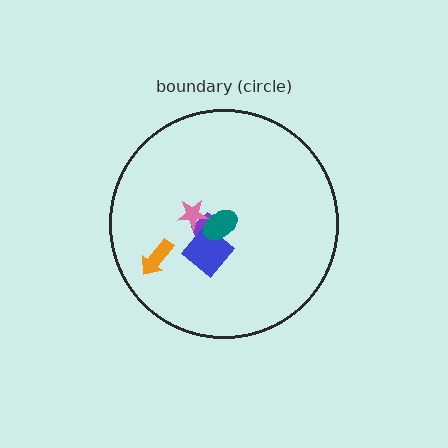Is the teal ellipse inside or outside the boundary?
Inside.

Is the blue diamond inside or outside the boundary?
Inside.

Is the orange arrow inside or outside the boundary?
Inside.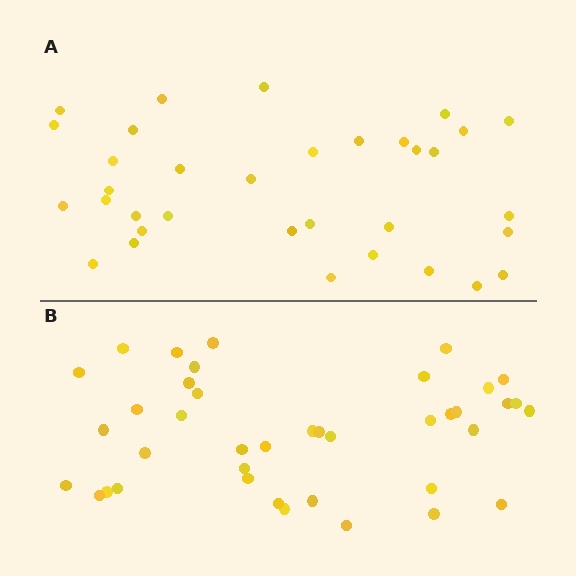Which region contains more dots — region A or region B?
Region B (the bottom region) has more dots.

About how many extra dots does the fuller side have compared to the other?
Region B has about 6 more dots than region A.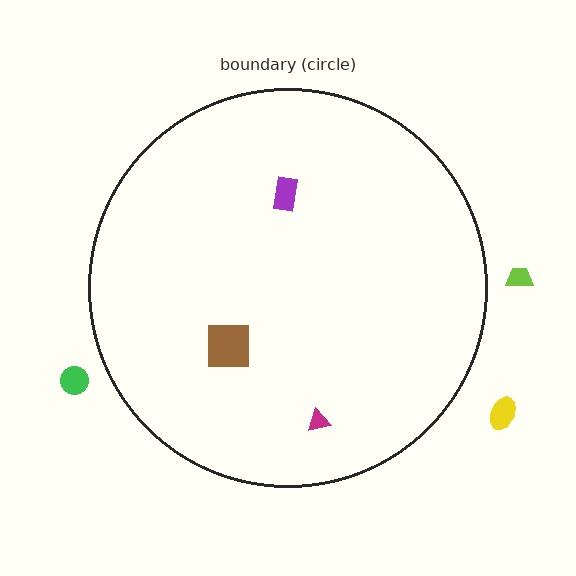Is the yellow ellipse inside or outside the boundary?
Outside.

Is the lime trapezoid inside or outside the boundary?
Outside.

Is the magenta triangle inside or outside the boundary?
Inside.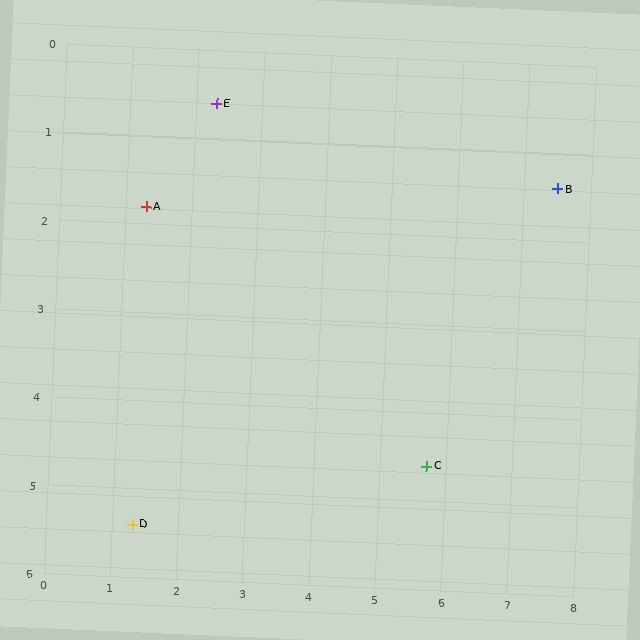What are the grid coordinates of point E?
Point E is at approximately (2.3, 0.6).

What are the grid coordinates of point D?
Point D is at approximately (1.3, 5.4).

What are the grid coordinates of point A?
Point A is at approximately (1.3, 1.8).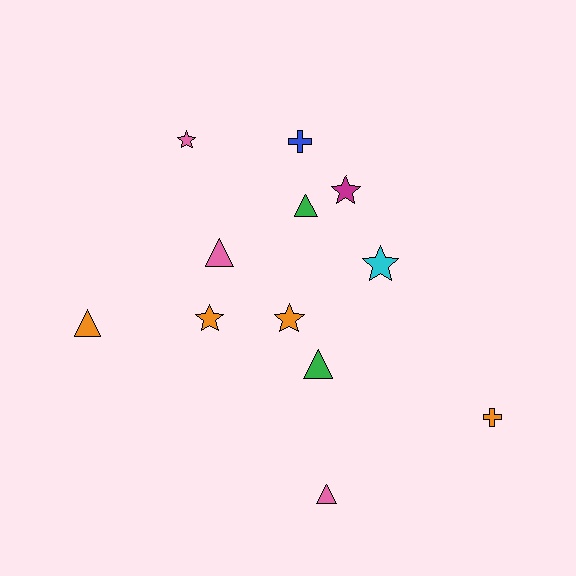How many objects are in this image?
There are 12 objects.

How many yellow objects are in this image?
There are no yellow objects.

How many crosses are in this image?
There are 2 crosses.